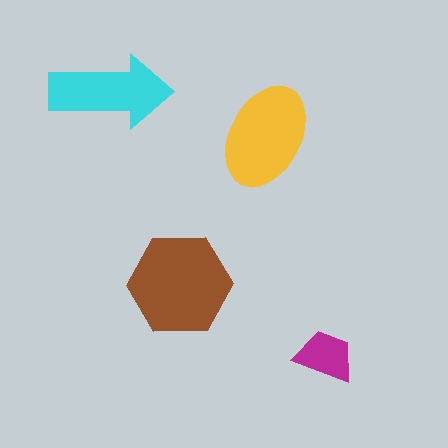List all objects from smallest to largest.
The magenta trapezoid, the cyan arrow, the yellow ellipse, the brown hexagon.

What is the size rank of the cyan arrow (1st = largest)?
3rd.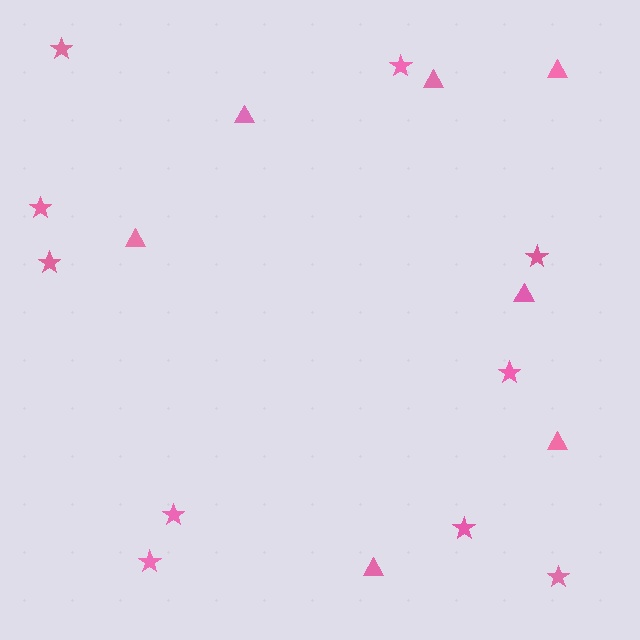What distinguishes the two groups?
There are 2 groups: one group of stars (10) and one group of triangles (7).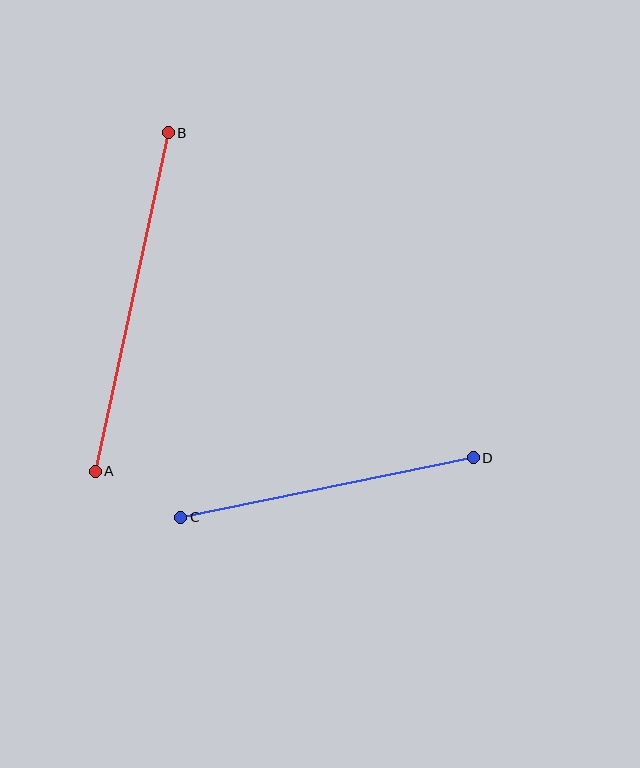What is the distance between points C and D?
The distance is approximately 298 pixels.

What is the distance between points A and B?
The distance is approximately 346 pixels.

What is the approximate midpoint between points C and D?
The midpoint is at approximately (327, 487) pixels.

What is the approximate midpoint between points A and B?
The midpoint is at approximately (132, 302) pixels.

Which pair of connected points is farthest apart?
Points A and B are farthest apart.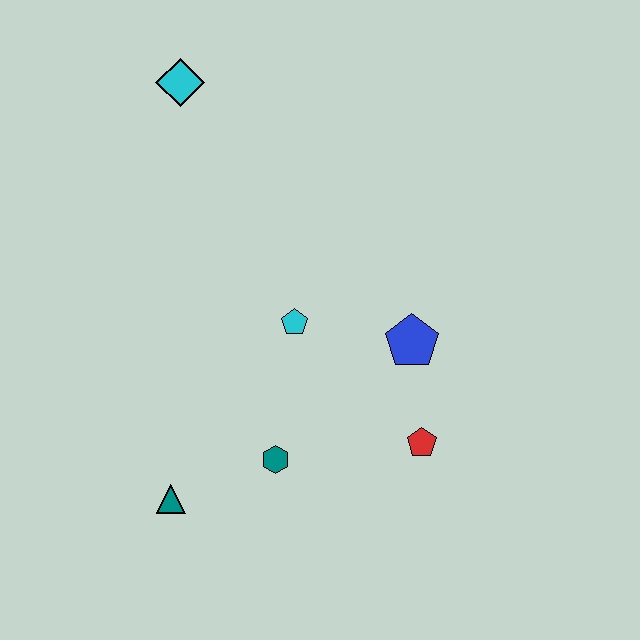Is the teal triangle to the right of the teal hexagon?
No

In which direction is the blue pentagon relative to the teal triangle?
The blue pentagon is to the right of the teal triangle.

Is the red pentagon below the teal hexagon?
No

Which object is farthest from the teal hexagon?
The cyan diamond is farthest from the teal hexagon.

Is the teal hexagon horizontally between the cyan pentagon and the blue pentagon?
No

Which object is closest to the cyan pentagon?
The blue pentagon is closest to the cyan pentagon.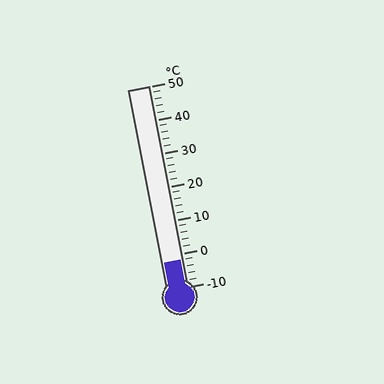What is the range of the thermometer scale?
The thermometer scale ranges from -10°C to 50°C.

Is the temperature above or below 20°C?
The temperature is below 20°C.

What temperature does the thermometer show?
The thermometer shows approximately -2°C.